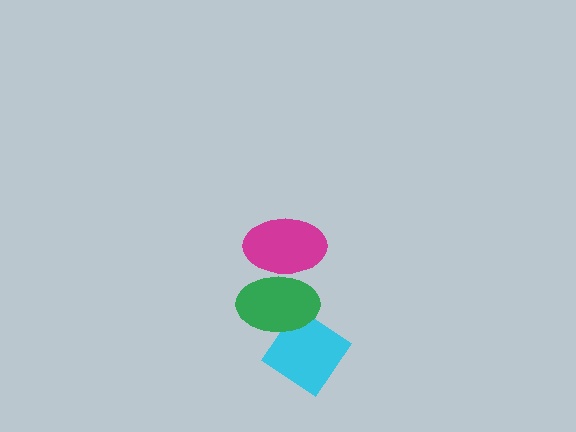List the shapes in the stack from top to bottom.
From top to bottom: the magenta ellipse, the green ellipse, the cyan diamond.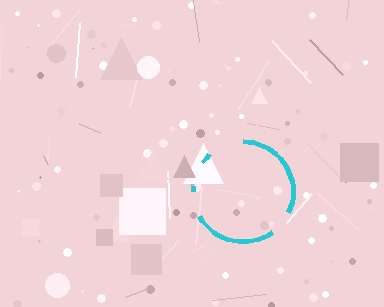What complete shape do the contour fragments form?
The contour fragments form a circle.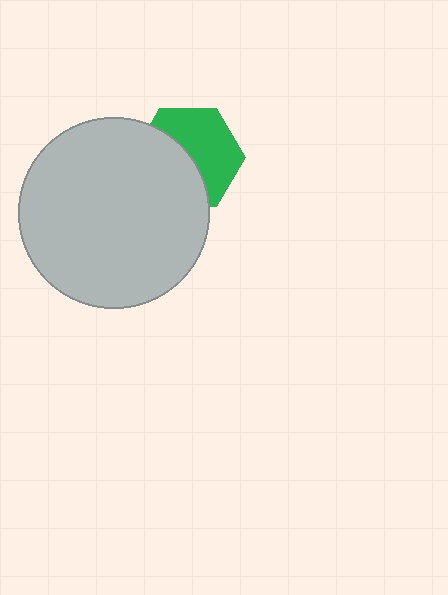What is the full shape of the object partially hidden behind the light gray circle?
The partially hidden object is a green hexagon.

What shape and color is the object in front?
The object in front is a light gray circle.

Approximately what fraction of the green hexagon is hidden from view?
Roughly 48% of the green hexagon is hidden behind the light gray circle.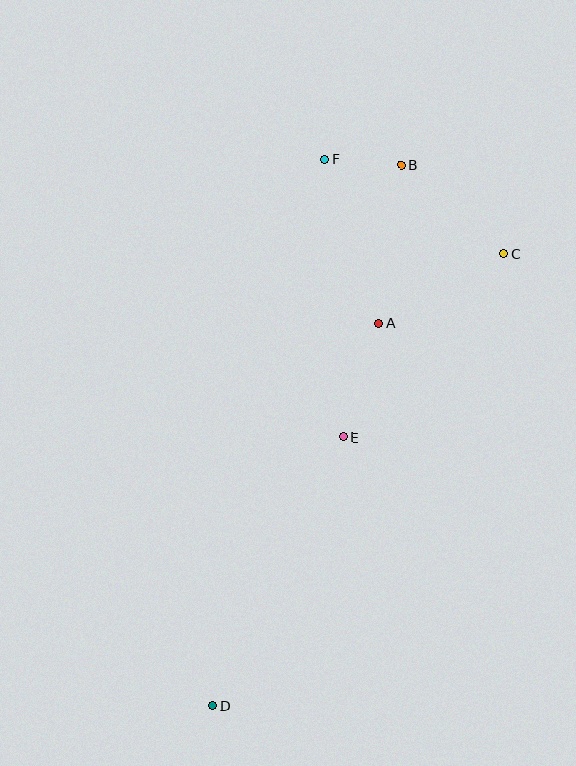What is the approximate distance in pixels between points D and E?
The distance between D and E is approximately 299 pixels.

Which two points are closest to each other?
Points B and F are closest to each other.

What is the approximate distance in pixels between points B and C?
The distance between B and C is approximately 136 pixels.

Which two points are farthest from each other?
Points B and D are farthest from each other.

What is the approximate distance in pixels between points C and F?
The distance between C and F is approximately 203 pixels.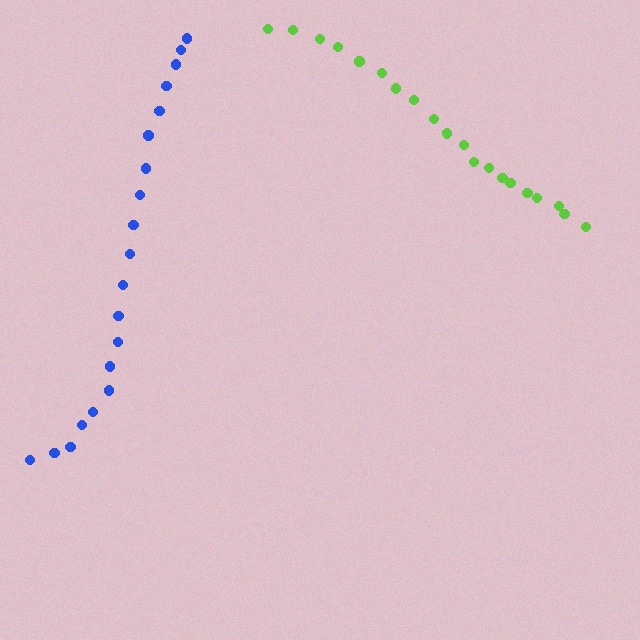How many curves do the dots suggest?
There are 2 distinct paths.